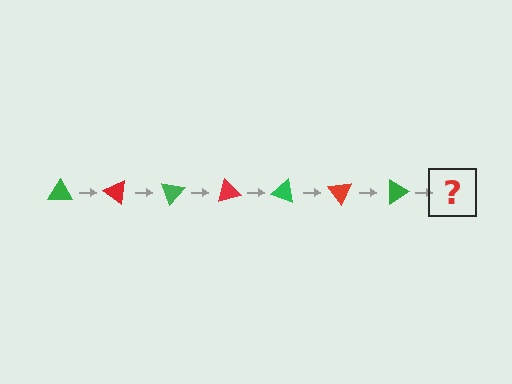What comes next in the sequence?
The next element should be a red triangle, rotated 245 degrees from the start.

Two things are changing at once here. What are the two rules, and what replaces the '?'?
The two rules are that it rotates 35 degrees each step and the color cycles through green and red. The '?' should be a red triangle, rotated 245 degrees from the start.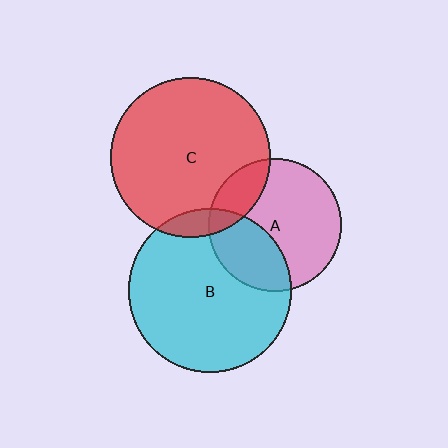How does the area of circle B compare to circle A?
Approximately 1.5 times.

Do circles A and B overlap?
Yes.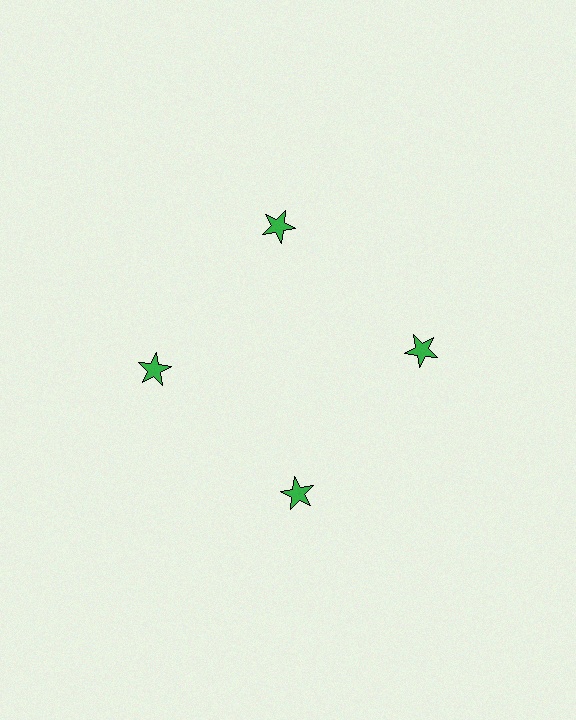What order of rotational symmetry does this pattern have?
This pattern has 4-fold rotational symmetry.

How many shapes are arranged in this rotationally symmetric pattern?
There are 4 shapes, arranged in 4 groups of 1.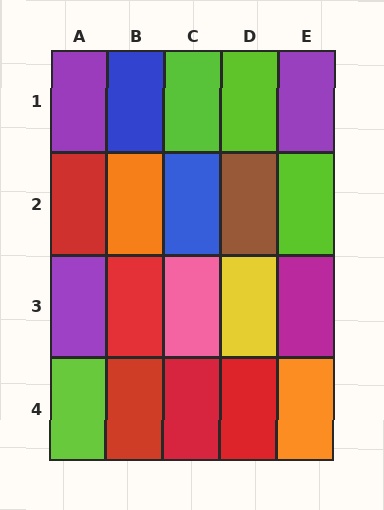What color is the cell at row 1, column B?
Blue.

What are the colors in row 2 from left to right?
Red, orange, blue, brown, lime.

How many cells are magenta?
1 cell is magenta.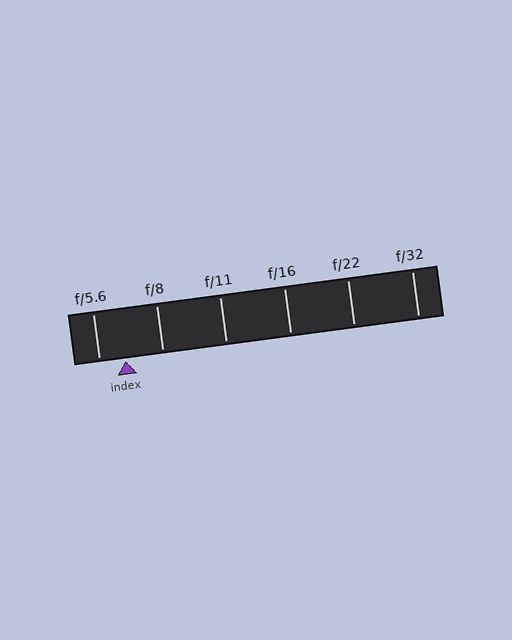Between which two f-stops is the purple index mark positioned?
The index mark is between f/5.6 and f/8.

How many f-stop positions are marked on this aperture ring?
There are 6 f-stop positions marked.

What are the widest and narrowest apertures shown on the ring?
The widest aperture shown is f/5.6 and the narrowest is f/32.